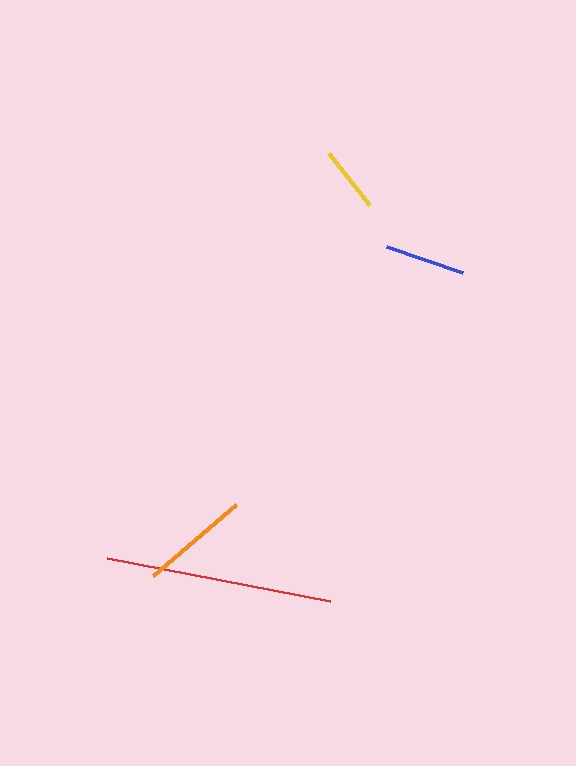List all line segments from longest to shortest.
From longest to shortest: red, orange, blue, yellow.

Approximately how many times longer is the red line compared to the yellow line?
The red line is approximately 3.4 times the length of the yellow line.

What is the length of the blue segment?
The blue segment is approximately 80 pixels long.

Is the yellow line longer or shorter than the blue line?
The blue line is longer than the yellow line.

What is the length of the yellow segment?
The yellow segment is approximately 66 pixels long.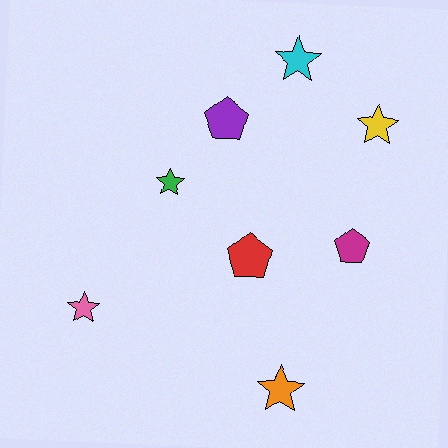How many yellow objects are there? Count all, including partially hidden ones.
There is 1 yellow object.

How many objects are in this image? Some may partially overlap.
There are 8 objects.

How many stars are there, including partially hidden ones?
There are 5 stars.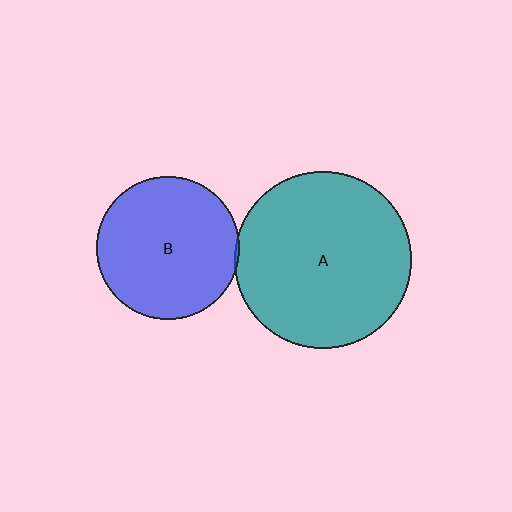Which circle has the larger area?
Circle A (teal).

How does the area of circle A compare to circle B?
Approximately 1.5 times.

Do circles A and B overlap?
Yes.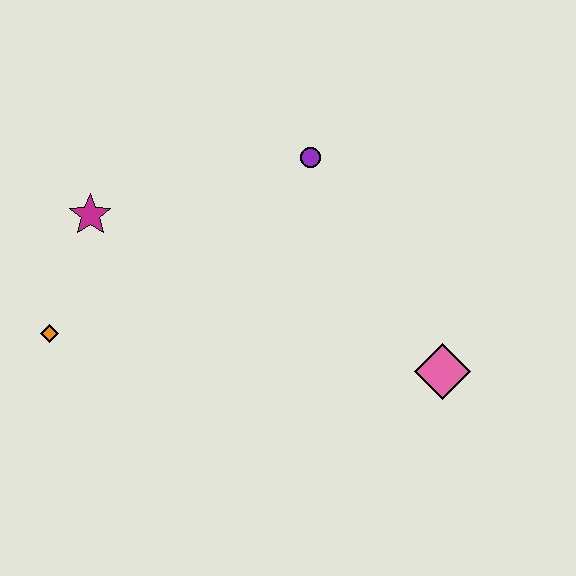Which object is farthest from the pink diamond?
The orange diamond is farthest from the pink diamond.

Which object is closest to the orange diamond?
The magenta star is closest to the orange diamond.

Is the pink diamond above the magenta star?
No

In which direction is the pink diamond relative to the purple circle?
The pink diamond is below the purple circle.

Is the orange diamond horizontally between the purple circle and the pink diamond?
No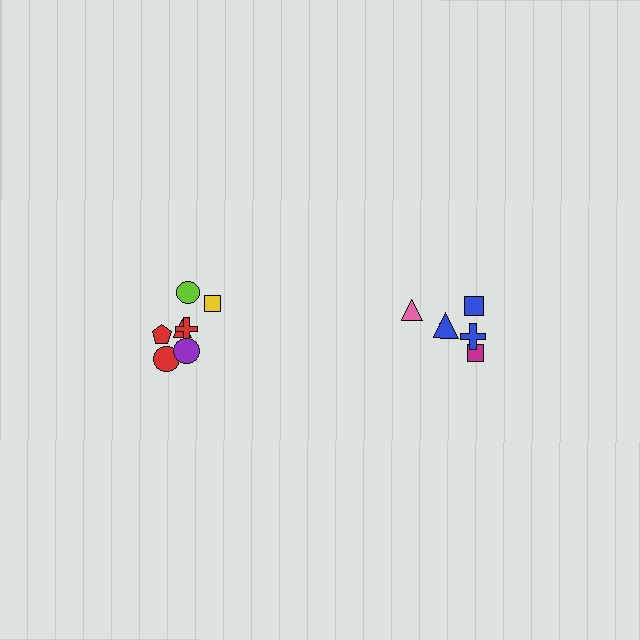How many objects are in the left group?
There are 7 objects.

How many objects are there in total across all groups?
There are 12 objects.